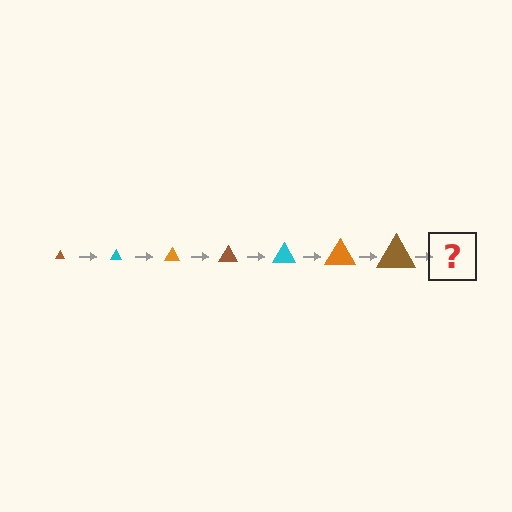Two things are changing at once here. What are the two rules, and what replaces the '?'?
The two rules are that the triangle grows larger each step and the color cycles through brown, cyan, and orange. The '?' should be a cyan triangle, larger than the previous one.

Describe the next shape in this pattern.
It should be a cyan triangle, larger than the previous one.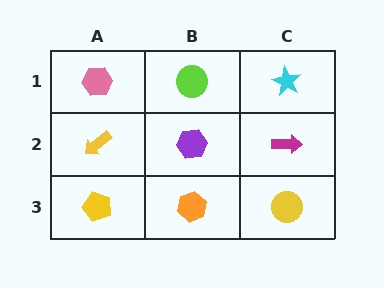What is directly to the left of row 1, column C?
A lime circle.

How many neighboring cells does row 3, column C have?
2.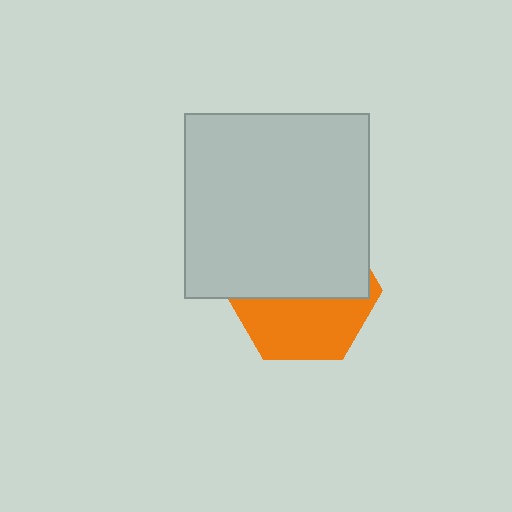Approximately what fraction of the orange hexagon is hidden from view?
Roughly 57% of the orange hexagon is hidden behind the light gray square.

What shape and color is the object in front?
The object in front is a light gray square.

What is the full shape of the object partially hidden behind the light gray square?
The partially hidden object is an orange hexagon.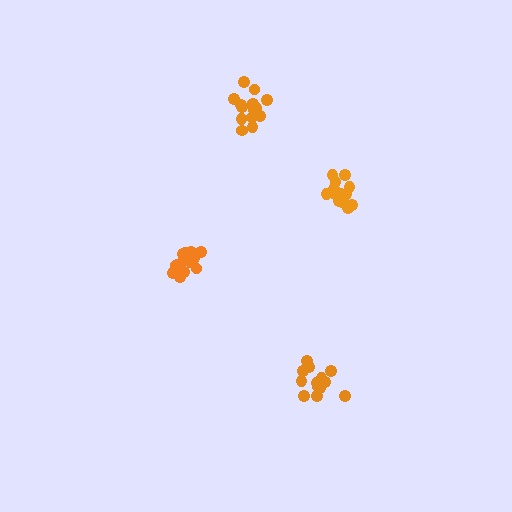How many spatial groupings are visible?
There are 4 spatial groupings.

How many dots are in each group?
Group 1: 19 dots, Group 2: 15 dots, Group 3: 14 dots, Group 4: 17 dots (65 total).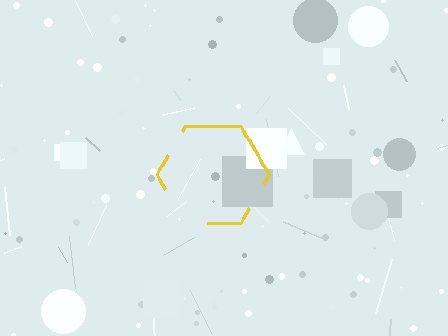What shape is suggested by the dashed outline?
The dashed outline suggests a hexagon.